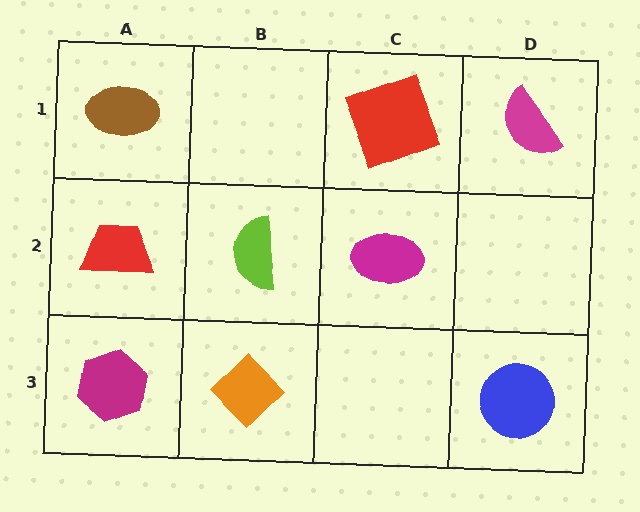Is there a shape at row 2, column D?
No, that cell is empty.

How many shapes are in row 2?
3 shapes.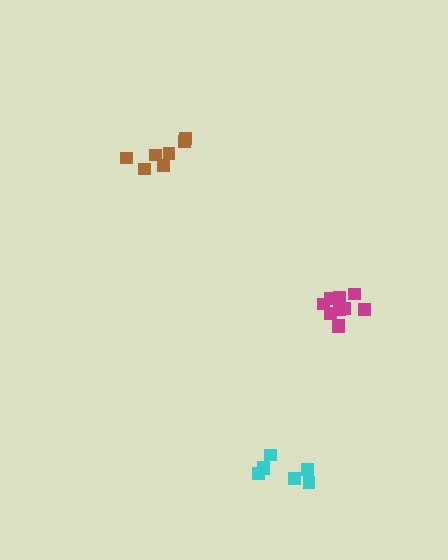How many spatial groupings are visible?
There are 3 spatial groupings.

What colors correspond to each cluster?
The clusters are colored: brown, magenta, cyan.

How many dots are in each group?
Group 1: 7 dots, Group 2: 10 dots, Group 3: 7 dots (24 total).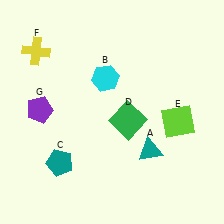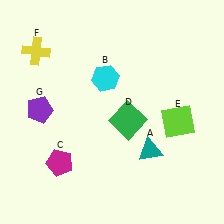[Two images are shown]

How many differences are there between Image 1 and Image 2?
There is 1 difference between the two images.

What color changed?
The pentagon (C) changed from teal in Image 1 to magenta in Image 2.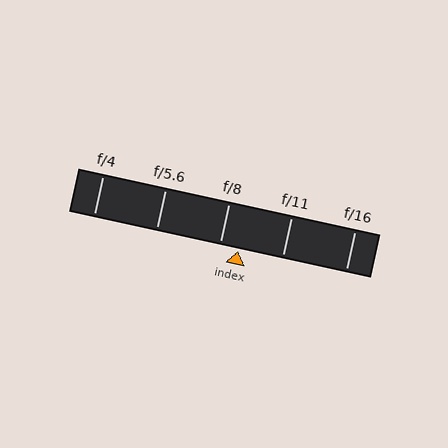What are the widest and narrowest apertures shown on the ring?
The widest aperture shown is f/4 and the narrowest is f/16.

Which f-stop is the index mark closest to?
The index mark is closest to f/8.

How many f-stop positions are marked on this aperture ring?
There are 5 f-stop positions marked.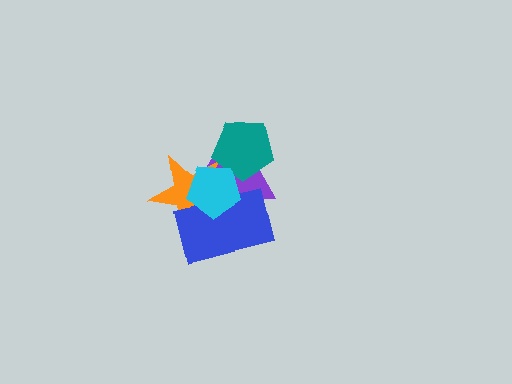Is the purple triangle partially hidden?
Yes, it is partially covered by another shape.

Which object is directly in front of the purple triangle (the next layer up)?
The orange star is directly in front of the purple triangle.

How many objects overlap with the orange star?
3 objects overlap with the orange star.